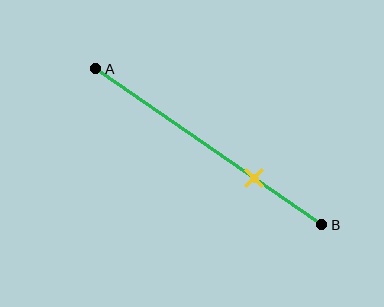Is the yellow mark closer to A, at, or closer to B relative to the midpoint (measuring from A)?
The yellow mark is closer to point B than the midpoint of segment AB.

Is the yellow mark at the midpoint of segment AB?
No, the mark is at about 70% from A, not at the 50% midpoint.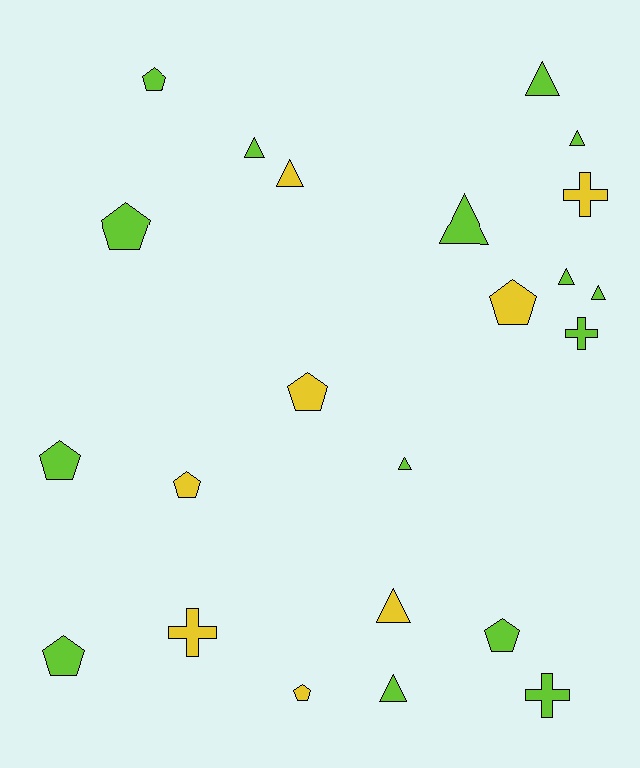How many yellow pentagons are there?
There are 4 yellow pentagons.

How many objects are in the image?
There are 23 objects.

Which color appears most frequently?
Lime, with 15 objects.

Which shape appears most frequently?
Triangle, with 10 objects.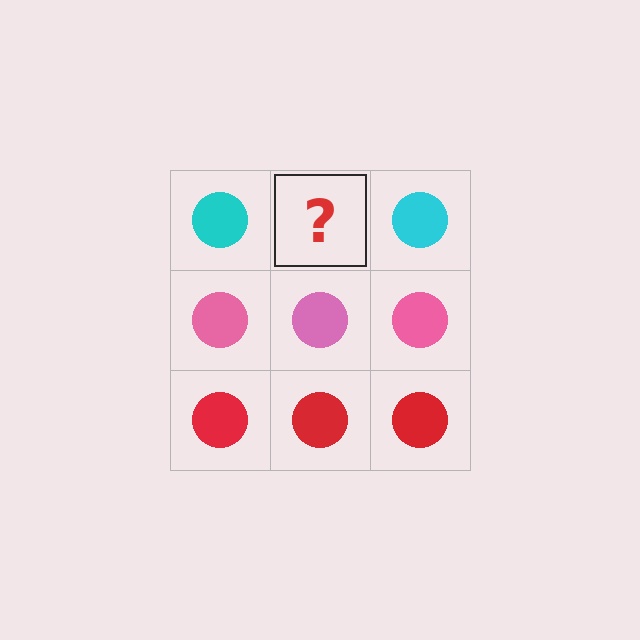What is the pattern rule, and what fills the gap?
The rule is that each row has a consistent color. The gap should be filled with a cyan circle.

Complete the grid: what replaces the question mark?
The question mark should be replaced with a cyan circle.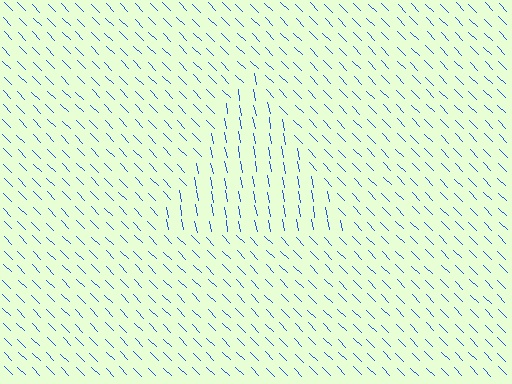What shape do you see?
I see a triangle.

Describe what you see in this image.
The image is filled with small blue line segments. A triangle region in the image has lines oriented differently from the surrounding lines, creating a visible texture boundary.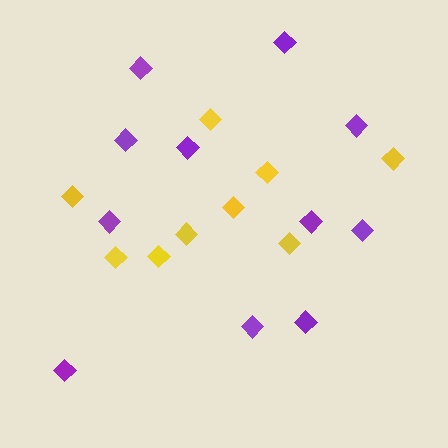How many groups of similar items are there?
There are 2 groups: one group of yellow diamonds (9) and one group of purple diamonds (11).